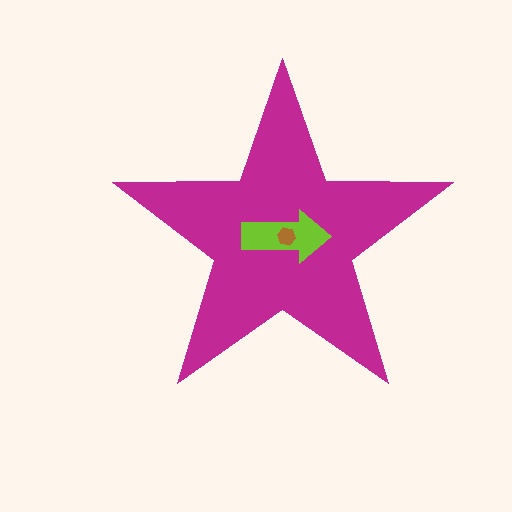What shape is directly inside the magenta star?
The lime arrow.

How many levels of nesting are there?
3.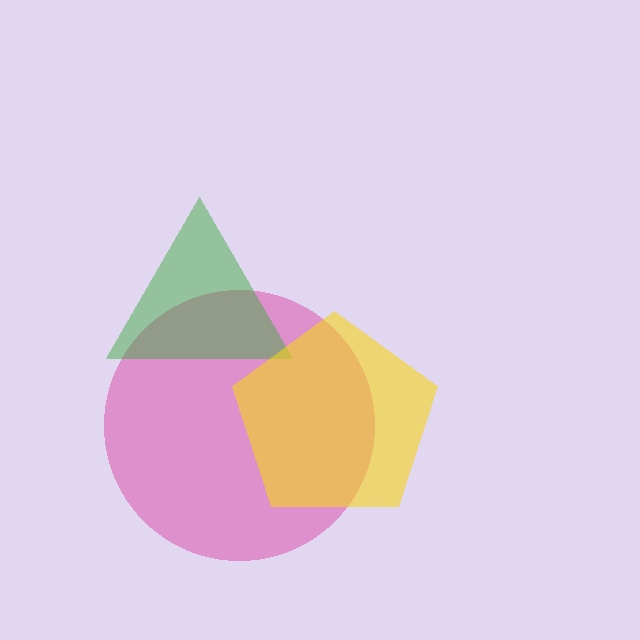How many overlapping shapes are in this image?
There are 3 overlapping shapes in the image.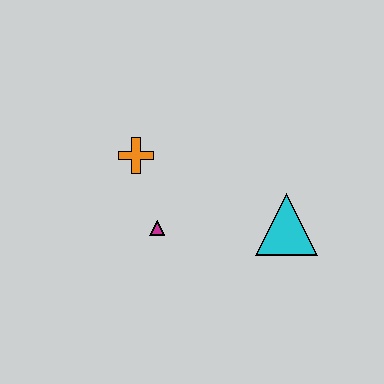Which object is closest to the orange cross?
The magenta triangle is closest to the orange cross.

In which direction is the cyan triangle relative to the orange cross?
The cyan triangle is to the right of the orange cross.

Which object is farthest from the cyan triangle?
The orange cross is farthest from the cyan triangle.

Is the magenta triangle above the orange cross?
No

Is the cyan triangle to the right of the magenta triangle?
Yes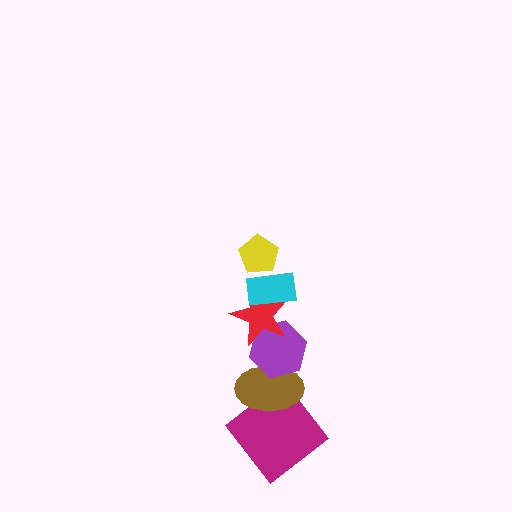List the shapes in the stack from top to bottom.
From top to bottom: the yellow pentagon, the cyan rectangle, the red star, the purple hexagon, the brown ellipse, the magenta diamond.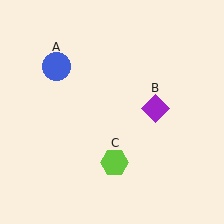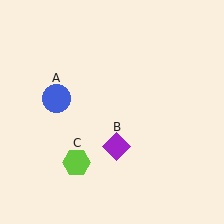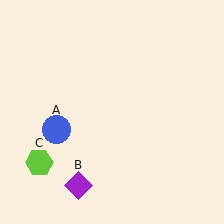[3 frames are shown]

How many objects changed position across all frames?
3 objects changed position: blue circle (object A), purple diamond (object B), lime hexagon (object C).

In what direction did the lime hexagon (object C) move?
The lime hexagon (object C) moved left.